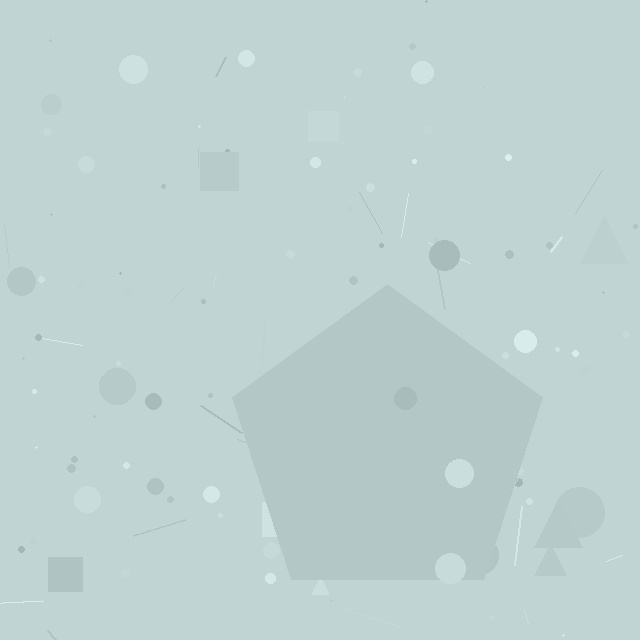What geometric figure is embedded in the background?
A pentagon is embedded in the background.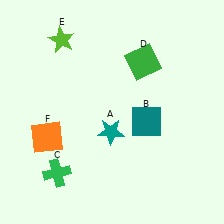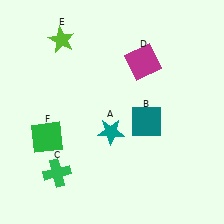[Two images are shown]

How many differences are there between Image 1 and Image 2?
There are 2 differences between the two images.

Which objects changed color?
D changed from green to magenta. F changed from orange to green.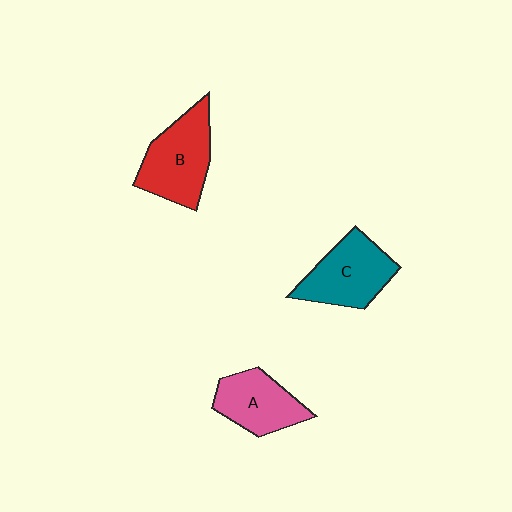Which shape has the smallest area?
Shape A (pink).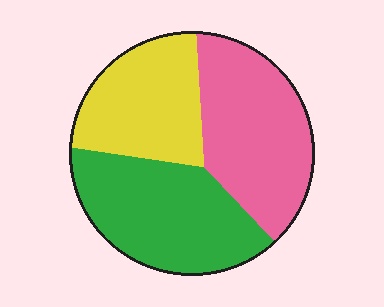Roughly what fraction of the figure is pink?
Pink covers 36% of the figure.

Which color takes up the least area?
Yellow, at roughly 30%.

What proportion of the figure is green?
Green takes up about three eighths (3/8) of the figure.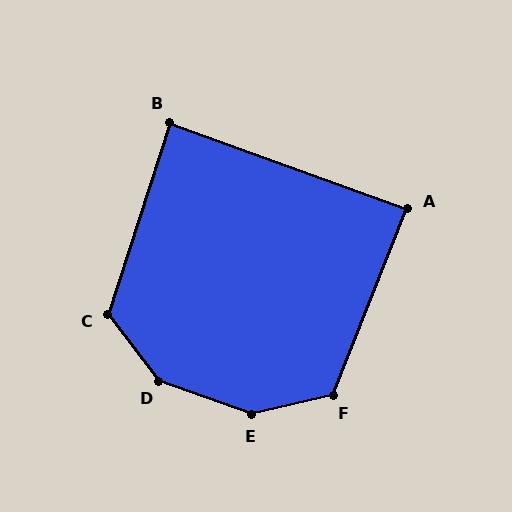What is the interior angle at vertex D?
Approximately 146 degrees (obtuse).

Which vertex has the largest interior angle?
E, at approximately 147 degrees.